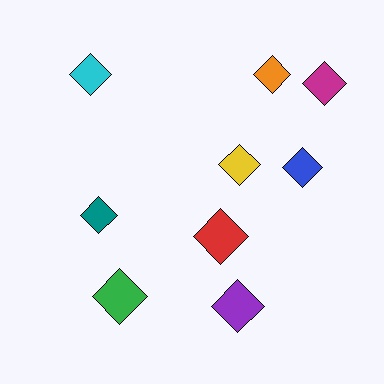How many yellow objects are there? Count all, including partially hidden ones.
There is 1 yellow object.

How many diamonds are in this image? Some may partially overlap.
There are 9 diamonds.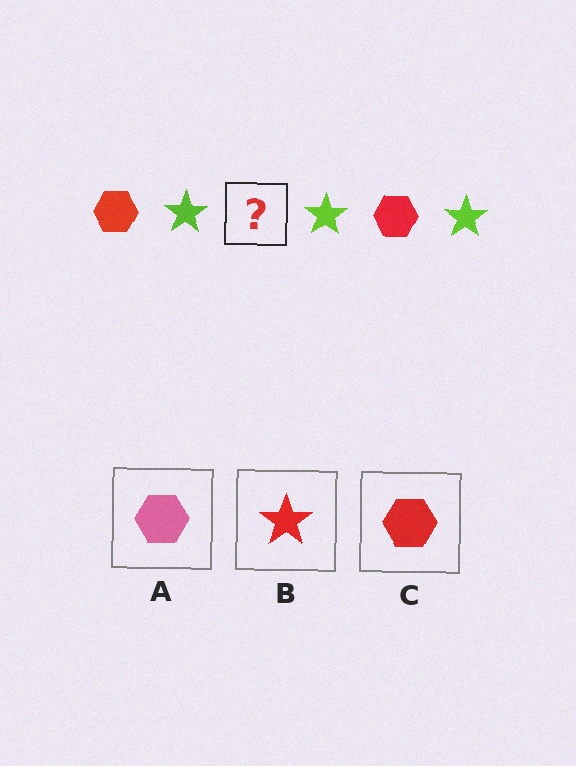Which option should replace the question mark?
Option C.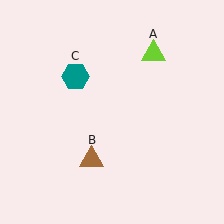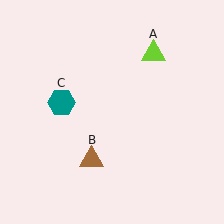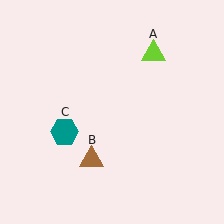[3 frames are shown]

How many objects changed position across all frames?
1 object changed position: teal hexagon (object C).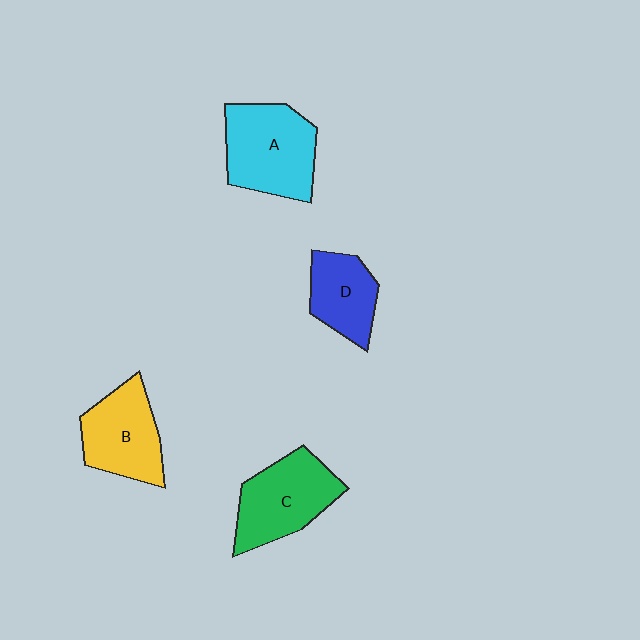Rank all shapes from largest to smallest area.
From largest to smallest: A (cyan), C (green), B (yellow), D (blue).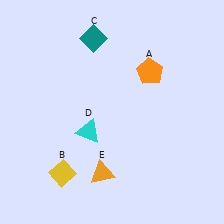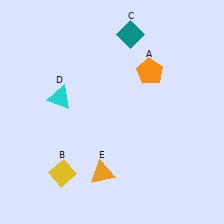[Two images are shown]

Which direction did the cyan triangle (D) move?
The cyan triangle (D) moved up.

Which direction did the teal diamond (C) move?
The teal diamond (C) moved right.